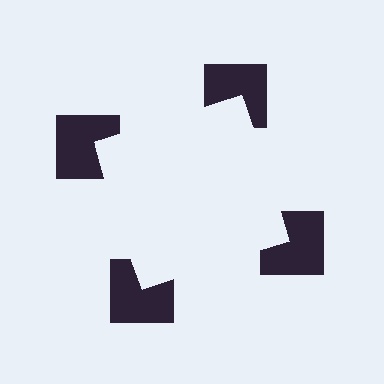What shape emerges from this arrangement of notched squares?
An illusory square — its edges are inferred from the aligned wedge cuts in the notched squares, not physically drawn.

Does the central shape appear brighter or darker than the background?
It typically appears slightly brighter than the background, even though no actual brightness change is drawn.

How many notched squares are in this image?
There are 4 — one at each vertex of the illusory square.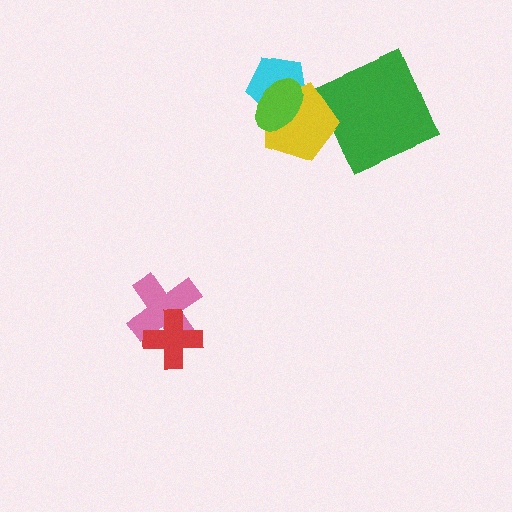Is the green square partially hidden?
Yes, it is partially covered by another shape.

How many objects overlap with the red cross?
1 object overlaps with the red cross.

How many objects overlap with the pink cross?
1 object overlaps with the pink cross.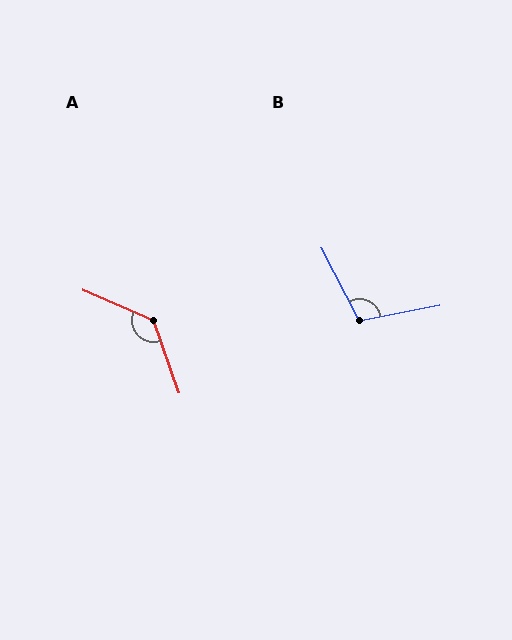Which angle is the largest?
A, at approximately 132 degrees.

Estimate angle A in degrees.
Approximately 132 degrees.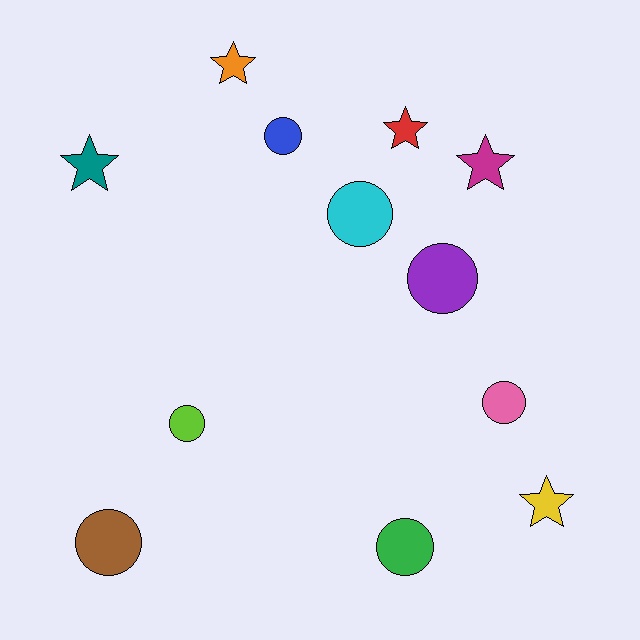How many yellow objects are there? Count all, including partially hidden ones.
There is 1 yellow object.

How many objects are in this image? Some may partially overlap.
There are 12 objects.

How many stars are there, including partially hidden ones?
There are 5 stars.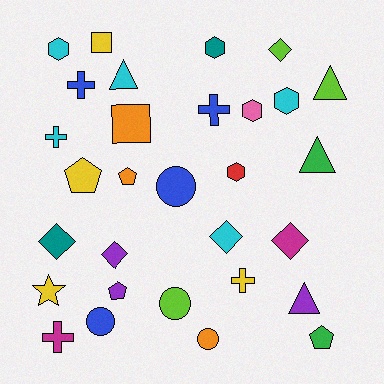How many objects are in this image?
There are 30 objects.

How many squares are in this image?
There are 2 squares.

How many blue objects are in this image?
There are 4 blue objects.